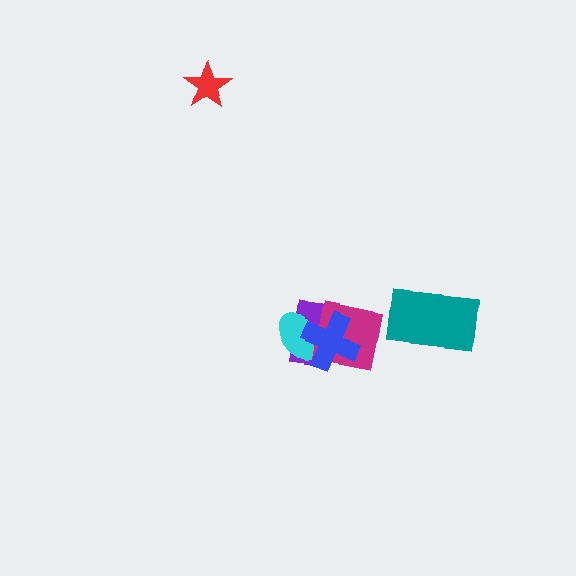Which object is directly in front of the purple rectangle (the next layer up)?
The cyan ellipse is directly in front of the purple rectangle.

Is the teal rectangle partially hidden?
No, no other shape covers it.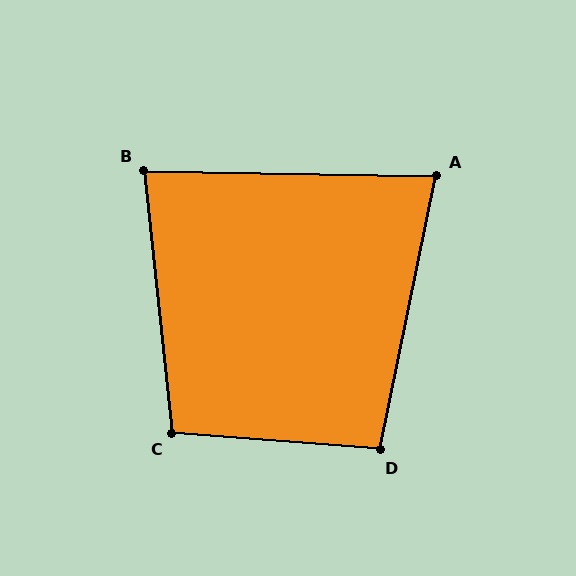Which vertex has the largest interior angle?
C, at approximately 101 degrees.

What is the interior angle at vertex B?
Approximately 83 degrees (acute).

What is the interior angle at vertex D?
Approximately 97 degrees (obtuse).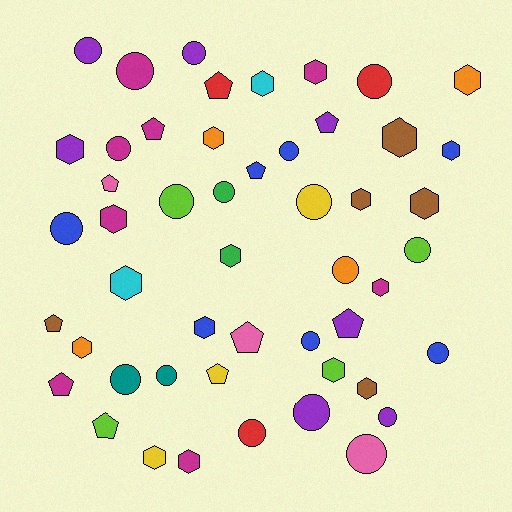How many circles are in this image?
There are 20 circles.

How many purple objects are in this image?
There are 7 purple objects.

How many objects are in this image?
There are 50 objects.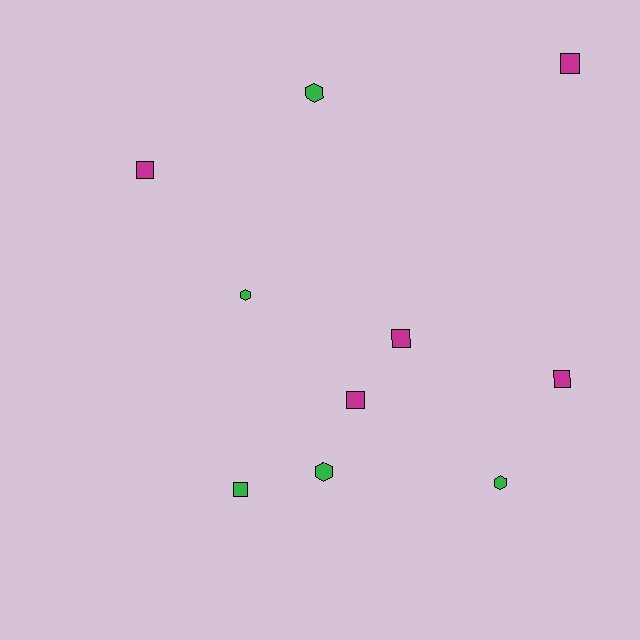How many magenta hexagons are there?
There are no magenta hexagons.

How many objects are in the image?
There are 10 objects.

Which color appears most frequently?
Magenta, with 5 objects.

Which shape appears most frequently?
Square, with 6 objects.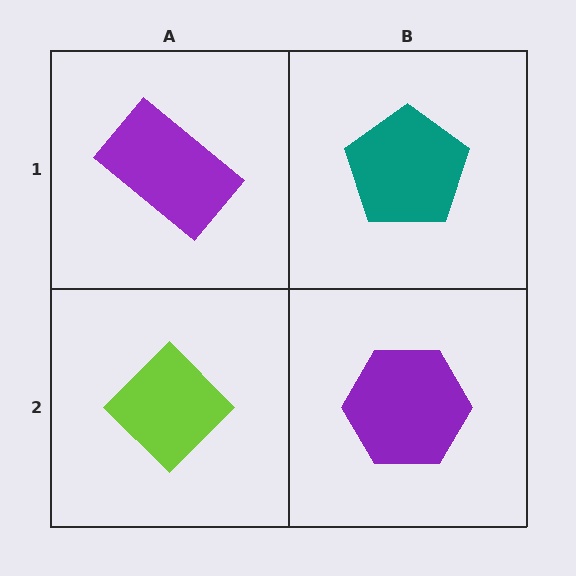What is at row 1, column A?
A purple rectangle.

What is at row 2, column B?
A purple hexagon.